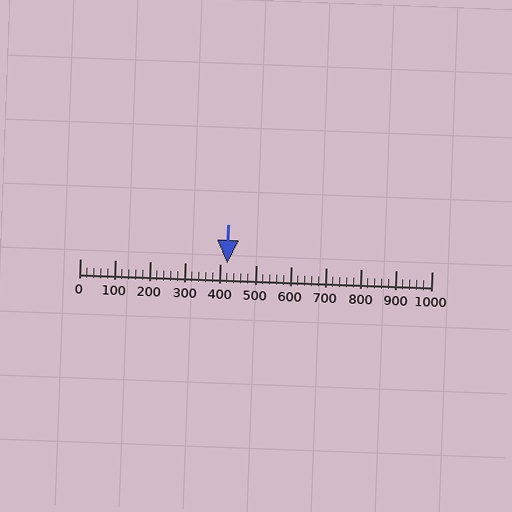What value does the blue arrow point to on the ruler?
The blue arrow points to approximately 420.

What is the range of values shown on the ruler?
The ruler shows values from 0 to 1000.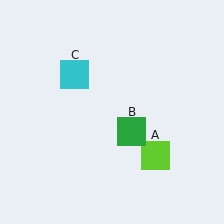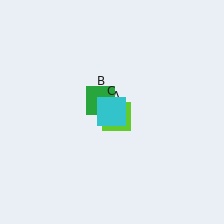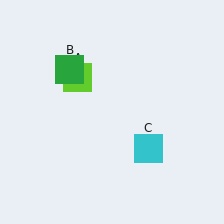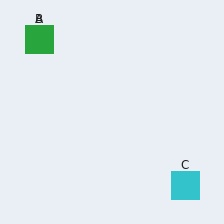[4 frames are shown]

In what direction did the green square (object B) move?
The green square (object B) moved up and to the left.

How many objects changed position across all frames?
3 objects changed position: lime square (object A), green square (object B), cyan square (object C).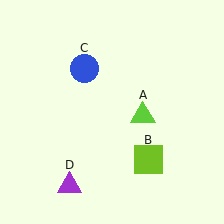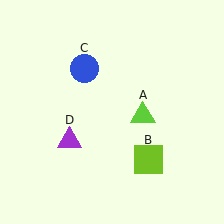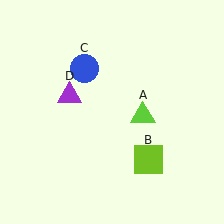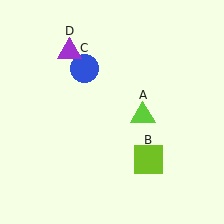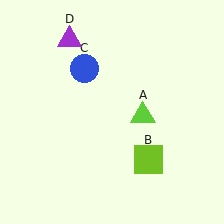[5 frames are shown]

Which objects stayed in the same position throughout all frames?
Lime triangle (object A) and lime square (object B) and blue circle (object C) remained stationary.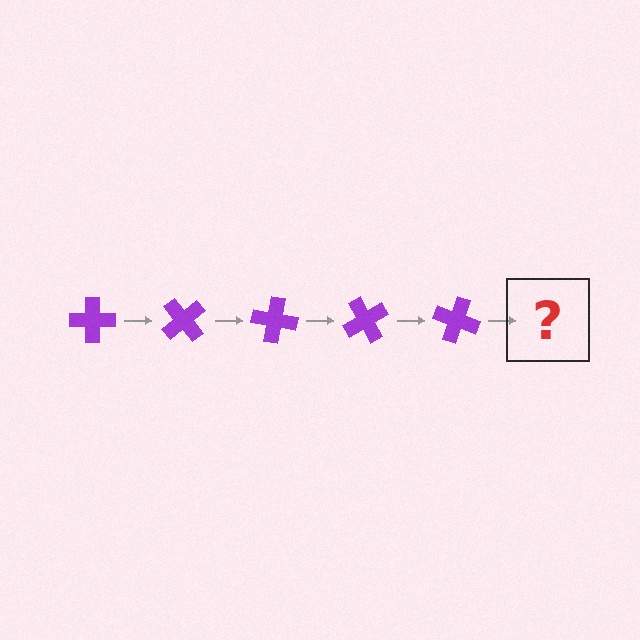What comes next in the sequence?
The next element should be a purple cross rotated 250 degrees.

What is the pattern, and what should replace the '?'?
The pattern is that the cross rotates 50 degrees each step. The '?' should be a purple cross rotated 250 degrees.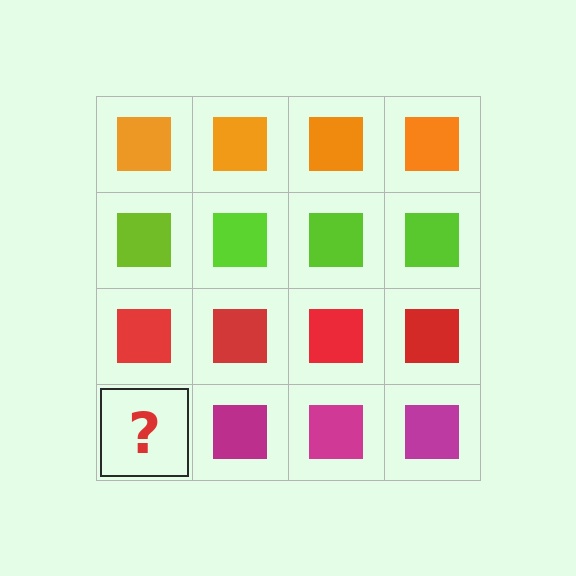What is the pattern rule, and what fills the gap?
The rule is that each row has a consistent color. The gap should be filled with a magenta square.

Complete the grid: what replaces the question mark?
The question mark should be replaced with a magenta square.